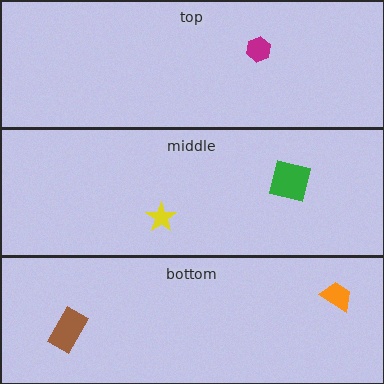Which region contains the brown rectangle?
The bottom region.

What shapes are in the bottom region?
The orange trapezoid, the brown rectangle.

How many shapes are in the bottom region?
2.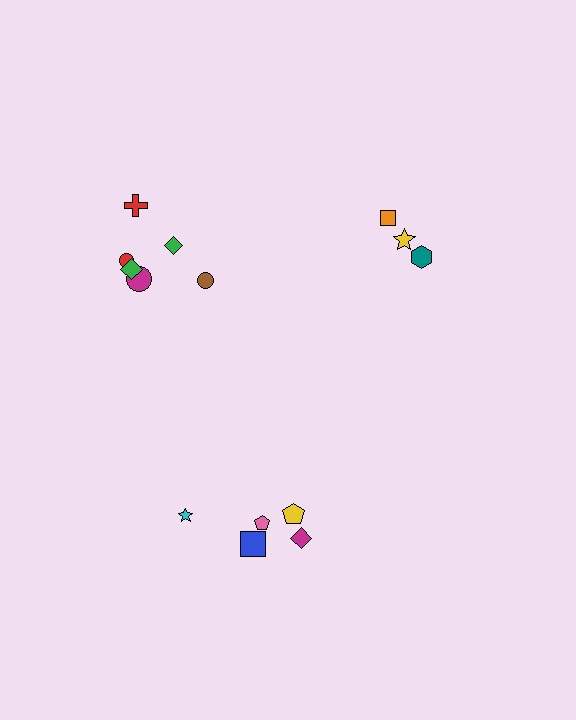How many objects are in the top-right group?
There are 3 objects.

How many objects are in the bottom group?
There are 5 objects.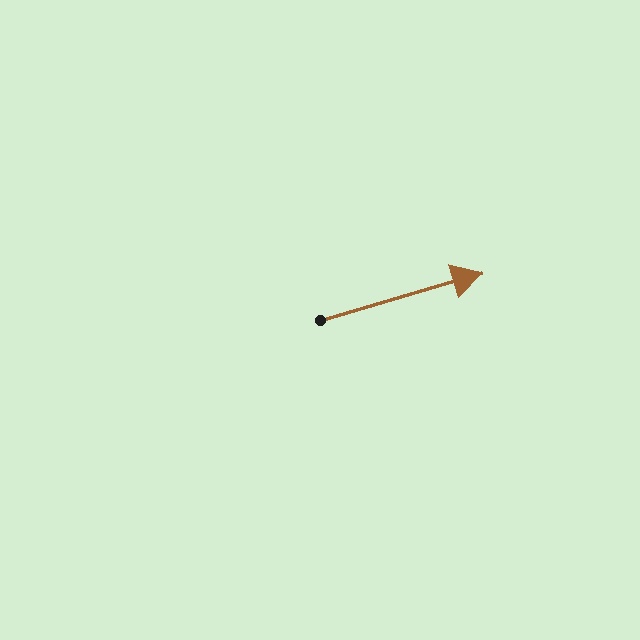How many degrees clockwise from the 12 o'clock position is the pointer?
Approximately 74 degrees.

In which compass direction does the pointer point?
East.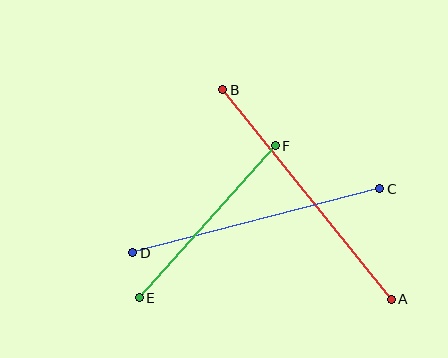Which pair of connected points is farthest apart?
Points A and B are farthest apart.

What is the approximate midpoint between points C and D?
The midpoint is at approximately (256, 221) pixels.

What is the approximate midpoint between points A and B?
The midpoint is at approximately (307, 195) pixels.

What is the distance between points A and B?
The distance is approximately 269 pixels.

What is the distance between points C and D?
The distance is approximately 255 pixels.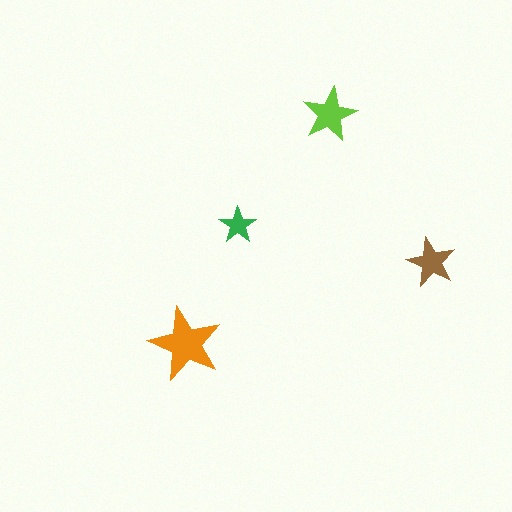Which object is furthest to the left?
The orange star is leftmost.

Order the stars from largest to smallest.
the orange one, the lime one, the brown one, the green one.